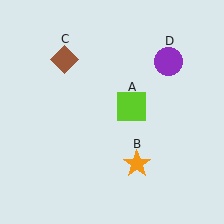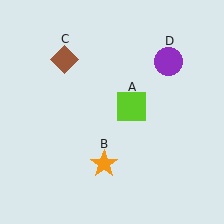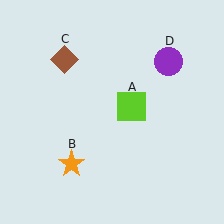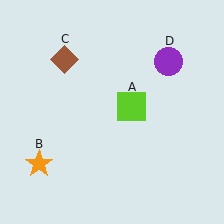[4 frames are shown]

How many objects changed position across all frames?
1 object changed position: orange star (object B).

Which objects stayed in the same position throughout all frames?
Lime square (object A) and brown diamond (object C) and purple circle (object D) remained stationary.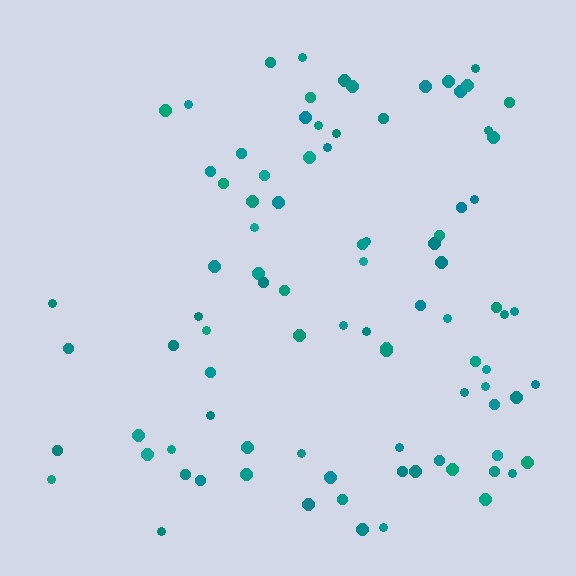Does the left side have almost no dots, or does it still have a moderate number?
Still a moderate number, just noticeably fewer than the right.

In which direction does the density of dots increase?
From left to right, with the right side densest.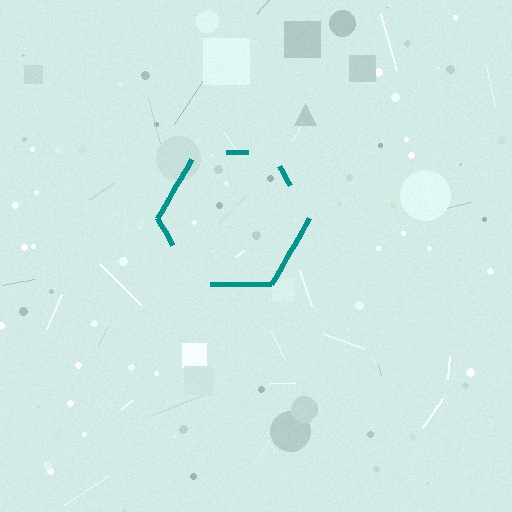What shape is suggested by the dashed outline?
The dashed outline suggests a hexagon.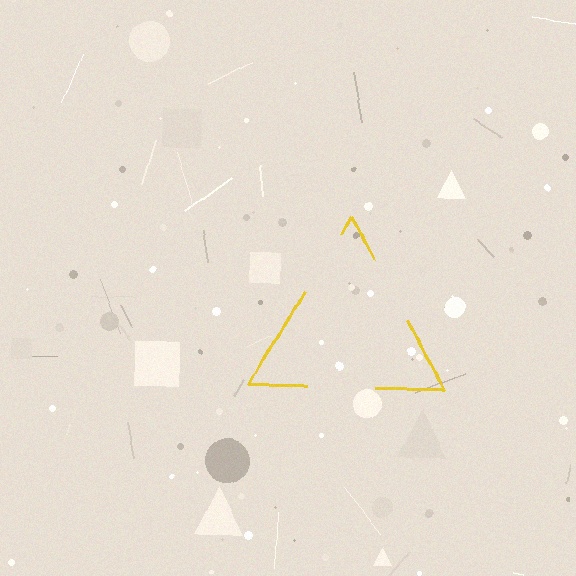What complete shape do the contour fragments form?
The contour fragments form a triangle.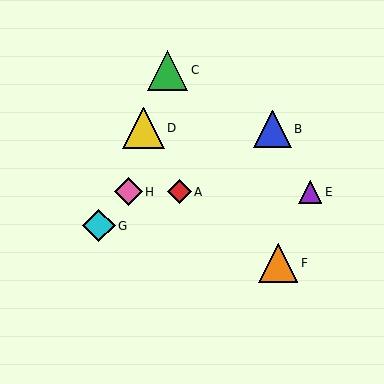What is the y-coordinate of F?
Object F is at y≈263.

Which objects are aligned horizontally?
Objects A, E, H are aligned horizontally.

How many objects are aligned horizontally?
3 objects (A, E, H) are aligned horizontally.